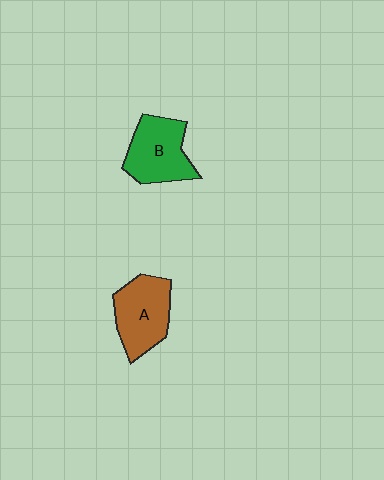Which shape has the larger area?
Shape A (brown).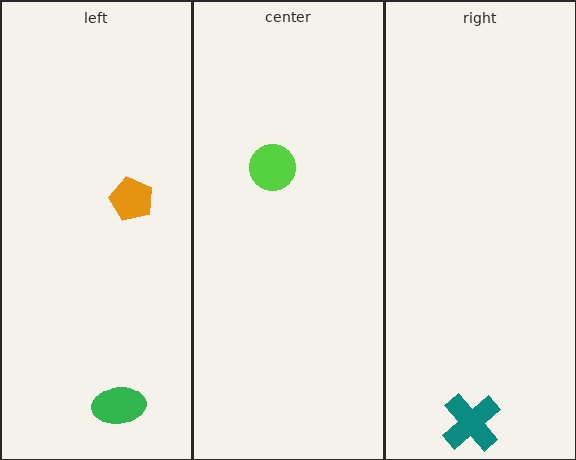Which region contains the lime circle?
The center region.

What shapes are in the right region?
The teal cross.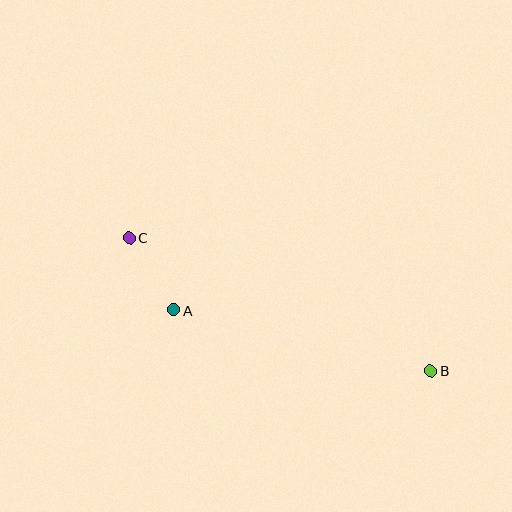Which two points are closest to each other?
Points A and C are closest to each other.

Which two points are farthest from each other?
Points B and C are farthest from each other.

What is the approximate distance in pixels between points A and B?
The distance between A and B is approximately 264 pixels.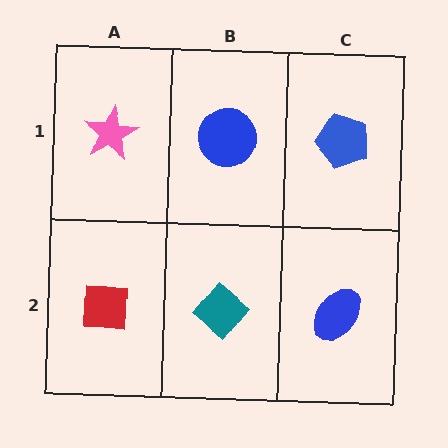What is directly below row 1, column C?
A blue ellipse.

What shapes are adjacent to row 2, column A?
A pink star (row 1, column A), a teal diamond (row 2, column B).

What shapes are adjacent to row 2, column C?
A blue pentagon (row 1, column C), a teal diamond (row 2, column B).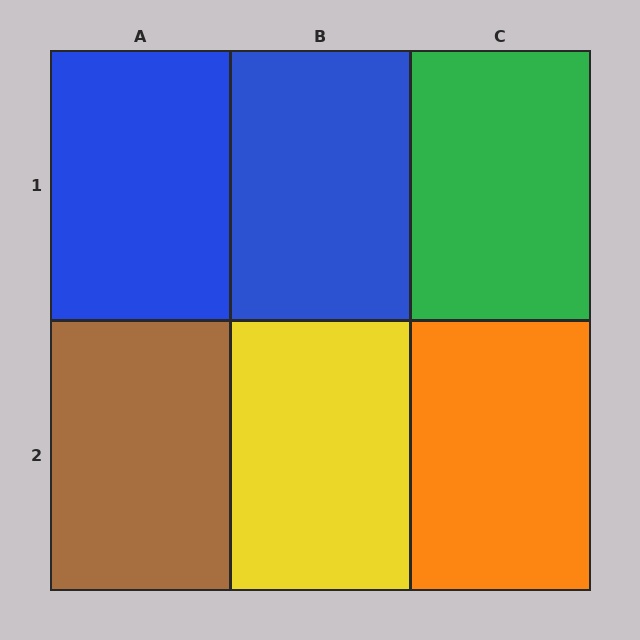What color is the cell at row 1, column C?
Green.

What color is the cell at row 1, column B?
Blue.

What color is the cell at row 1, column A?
Blue.